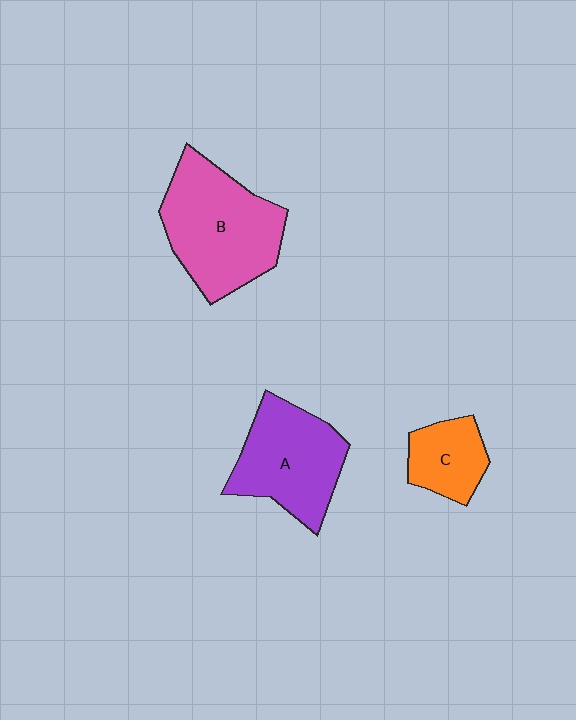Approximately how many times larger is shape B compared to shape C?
Approximately 2.3 times.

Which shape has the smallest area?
Shape C (orange).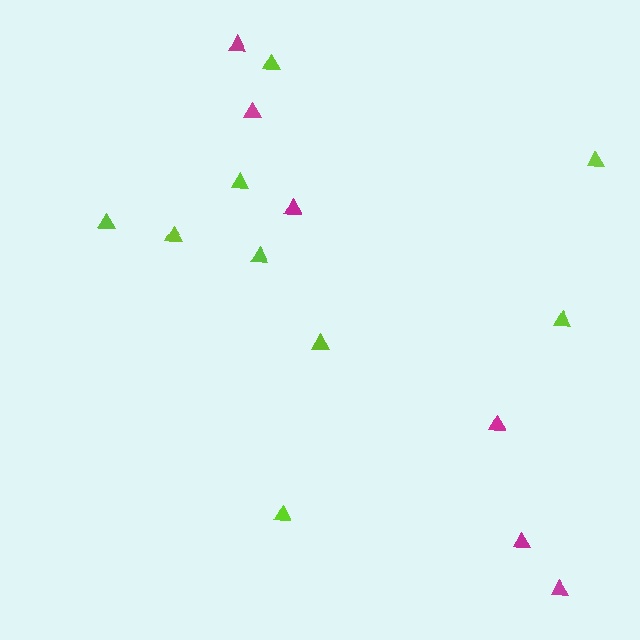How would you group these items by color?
There are 2 groups: one group of lime triangles (9) and one group of magenta triangles (6).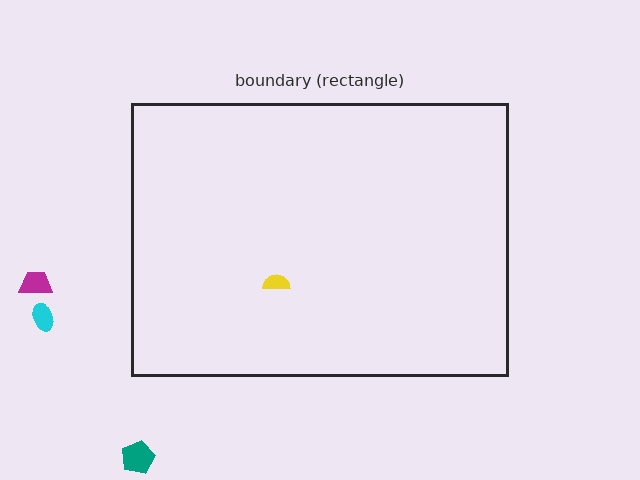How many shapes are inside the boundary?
1 inside, 3 outside.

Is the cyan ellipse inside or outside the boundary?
Outside.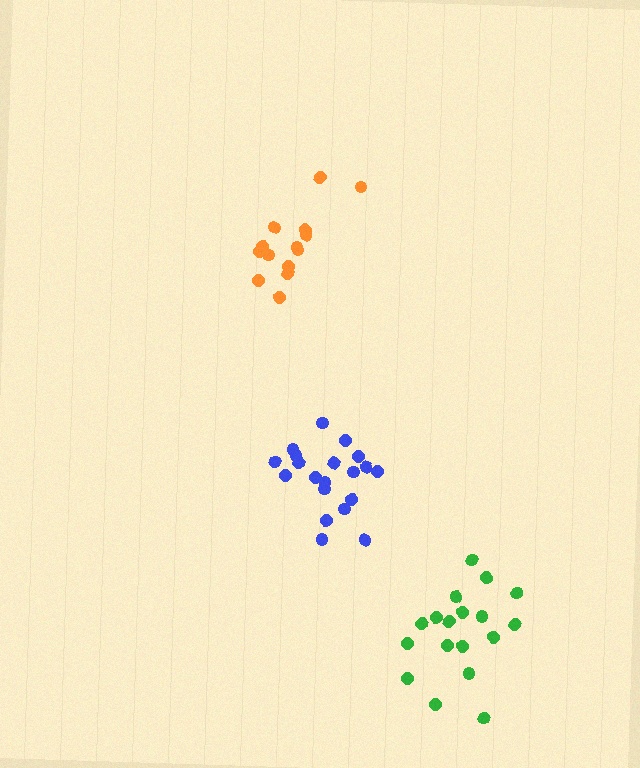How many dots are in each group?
Group 1: 20 dots, Group 2: 19 dots, Group 3: 14 dots (53 total).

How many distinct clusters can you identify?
There are 3 distinct clusters.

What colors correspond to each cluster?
The clusters are colored: blue, green, orange.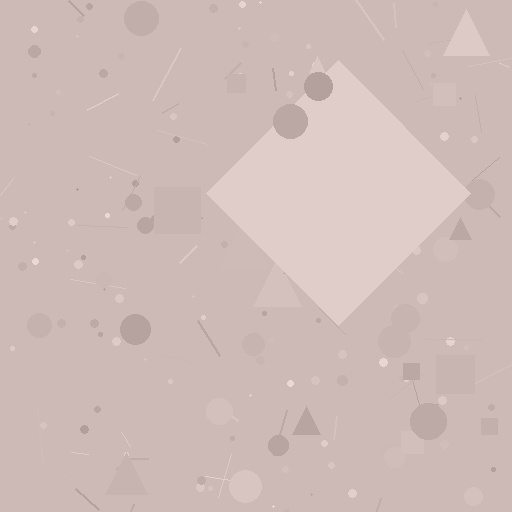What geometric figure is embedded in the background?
A diamond is embedded in the background.